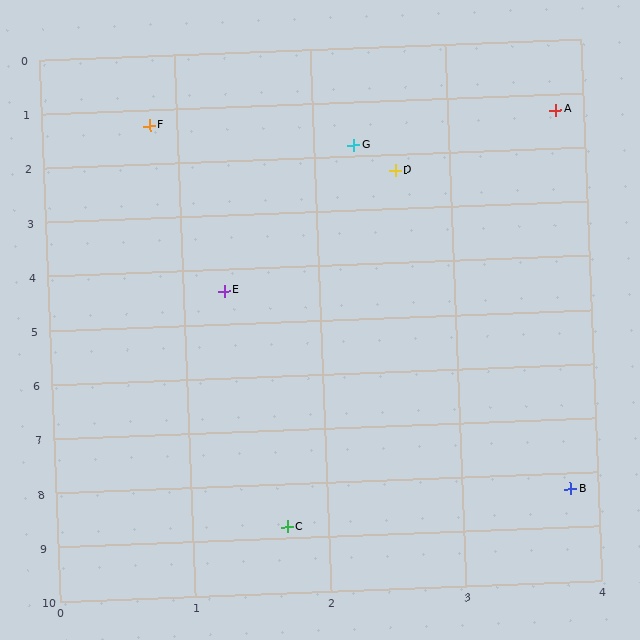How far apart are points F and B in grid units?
Points F and B are about 7.6 grid units apart.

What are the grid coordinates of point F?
Point F is at approximately (0.8, 1.3).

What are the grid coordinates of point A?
Point A is at approximately (3.8, 1.3).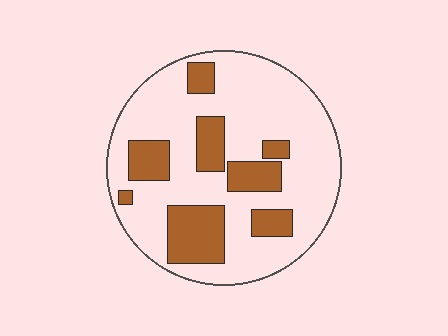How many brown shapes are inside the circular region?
8.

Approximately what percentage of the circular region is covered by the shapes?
Approximately 25%.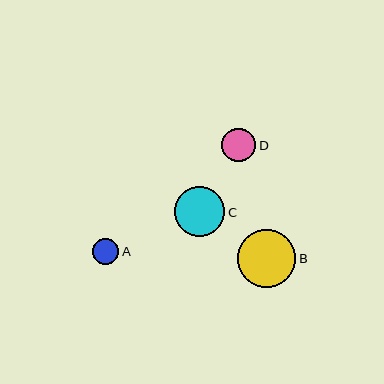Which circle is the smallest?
Circle A is the smallest with a size of approximately 27 pixels.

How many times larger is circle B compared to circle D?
Circle B is approximately 1.7 times the size of circle D.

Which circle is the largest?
Circle B is the largest with a size of approximately 58 pixels.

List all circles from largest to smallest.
From largest to smallest: B, C, D, A.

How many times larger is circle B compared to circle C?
Circle B is approximately 1.2 times the size of circle C.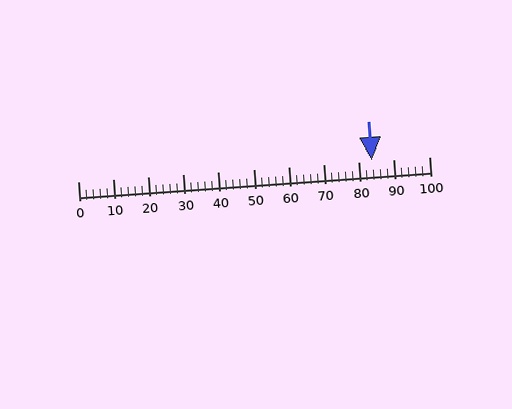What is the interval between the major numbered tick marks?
The major tick marks are spaced 10 units apart.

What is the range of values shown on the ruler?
The ruler shows values from 0 to 100.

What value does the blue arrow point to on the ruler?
The blue arrow points to approximately 84.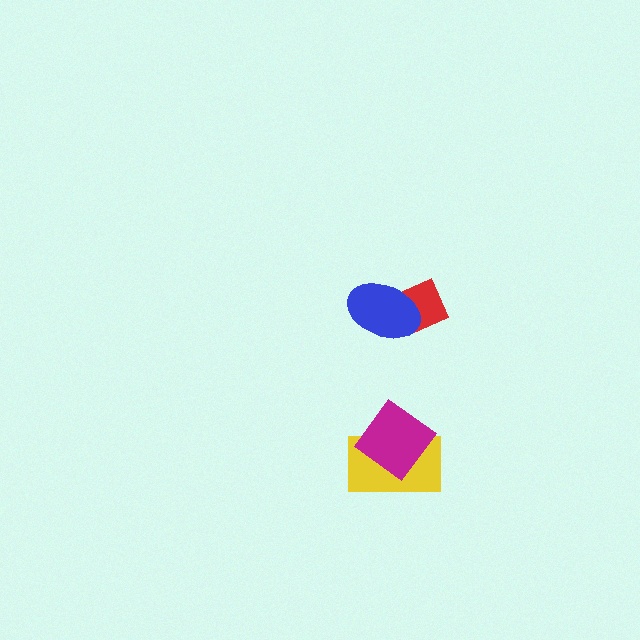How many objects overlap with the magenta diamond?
1 object overlaps with the magenta diamond.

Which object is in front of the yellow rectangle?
The magenta diamond is in front of the yellow rectangle.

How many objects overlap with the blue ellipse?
1 object overlaps with the blue ellipse.